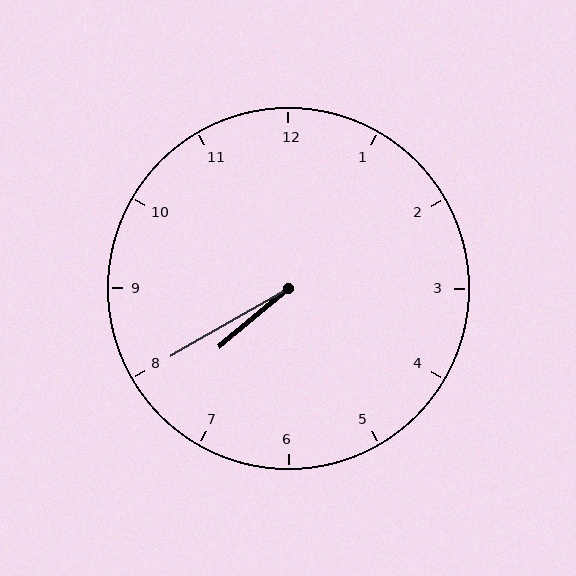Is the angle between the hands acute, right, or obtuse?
It is acute.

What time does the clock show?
7:40.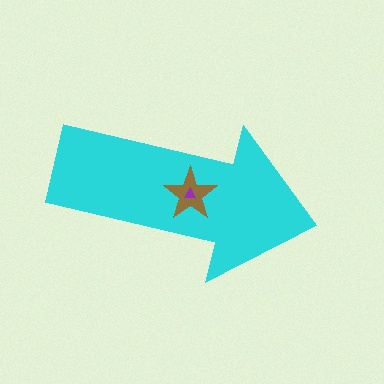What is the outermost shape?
The cyan arrow.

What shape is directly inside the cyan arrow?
The brown star.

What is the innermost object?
The purple triangle.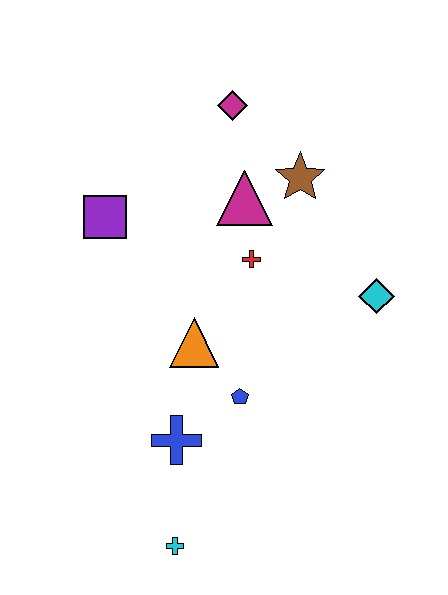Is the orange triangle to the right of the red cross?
No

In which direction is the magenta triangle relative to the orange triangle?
The magenta triangle is above the orange triangle.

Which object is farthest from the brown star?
The cyan cross is farthest from the brown star.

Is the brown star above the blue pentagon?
Yes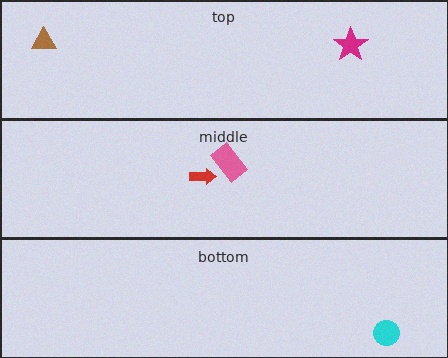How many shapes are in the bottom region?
1.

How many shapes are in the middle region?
2.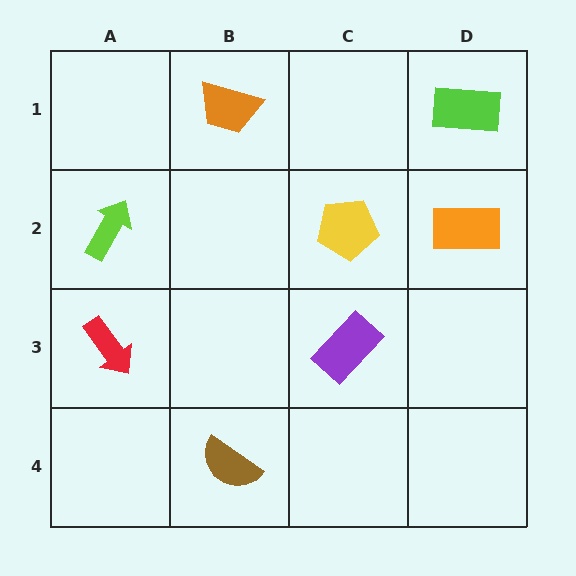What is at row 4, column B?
A brown semicircle.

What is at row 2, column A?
A lime arrow.